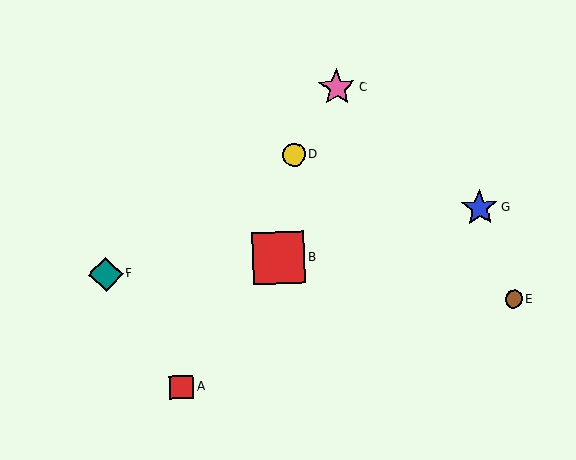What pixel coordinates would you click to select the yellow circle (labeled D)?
Click at (294, 155) to select the yellow circle D.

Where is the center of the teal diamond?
The center of the teal diamond is at (106, 274).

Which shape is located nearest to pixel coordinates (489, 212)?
The blue star (labeled G) at (479, 208) is nearest to that location.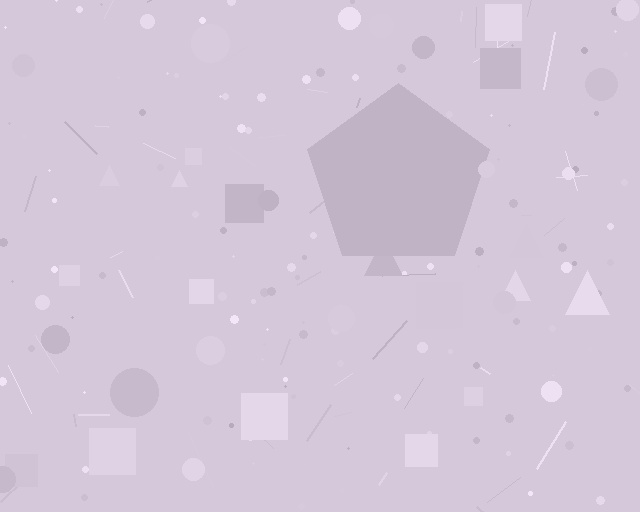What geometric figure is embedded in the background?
A pentagon is embedded in the background.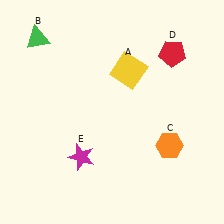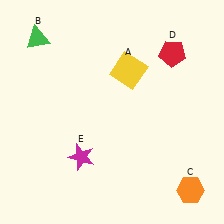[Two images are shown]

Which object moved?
The orange hexagon (C) moved down.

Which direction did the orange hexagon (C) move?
The orange hexagon (C) moved down.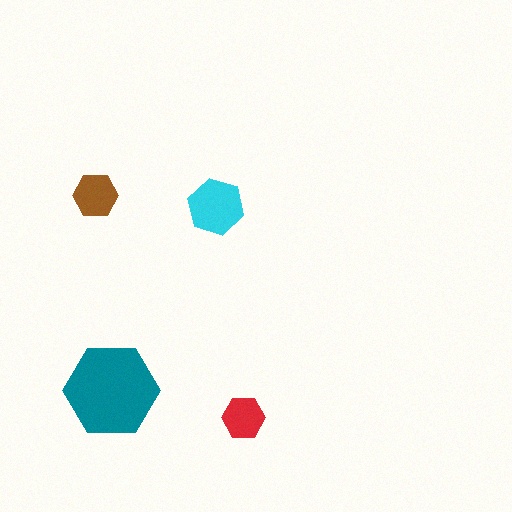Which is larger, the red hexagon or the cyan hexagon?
The cyan one.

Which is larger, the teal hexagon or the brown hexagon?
The teal one.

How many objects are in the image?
There are 4 objects in the image.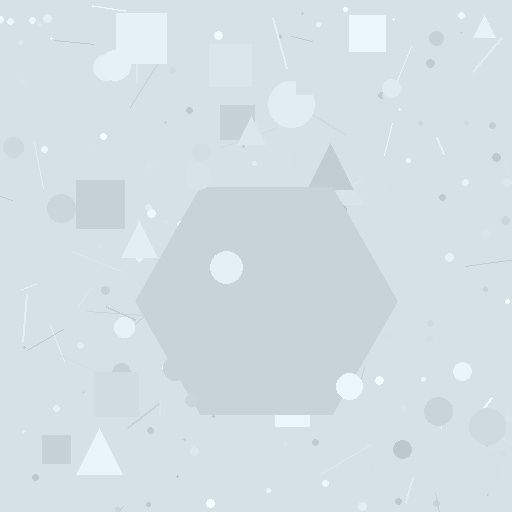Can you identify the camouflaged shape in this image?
The camouflaged shape is a hexagon.